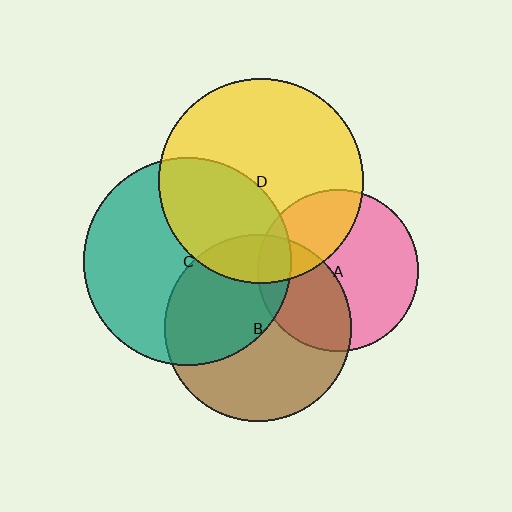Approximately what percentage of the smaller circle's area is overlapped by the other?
Approximately 35%.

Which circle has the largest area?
Circle C (teal).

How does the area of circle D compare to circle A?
Approximately 1.6 times.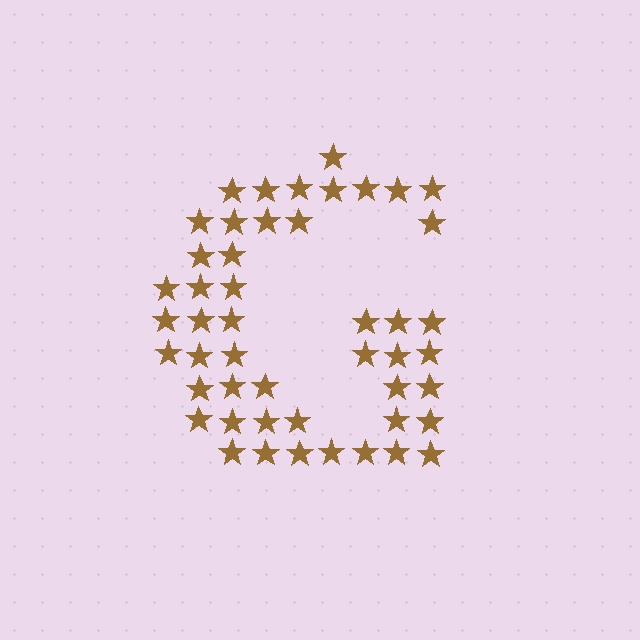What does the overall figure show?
The overall figure shows the letter G.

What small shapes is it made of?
It is made of small stars.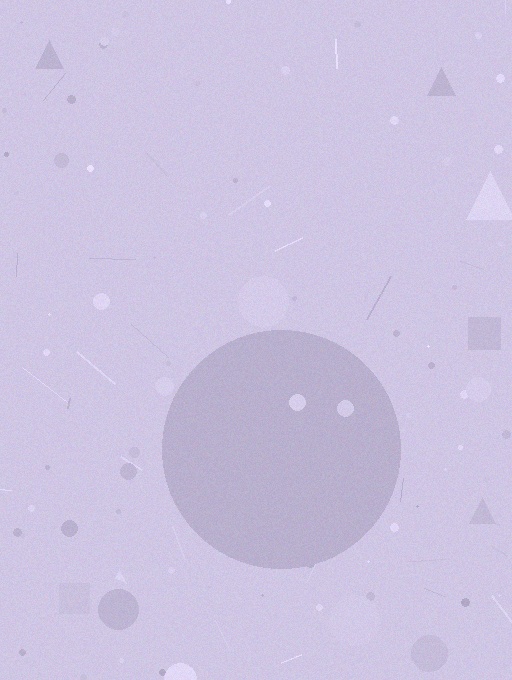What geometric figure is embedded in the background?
A circle is embedded in the background.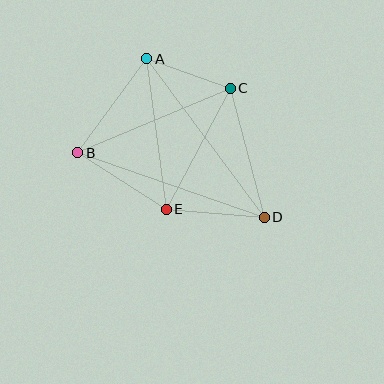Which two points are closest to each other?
Points A and C are closest to each other.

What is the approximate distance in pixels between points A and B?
The distance between A and B is approximately 117 pixels.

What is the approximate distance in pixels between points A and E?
The distance between A and E is approximately 152 pixels.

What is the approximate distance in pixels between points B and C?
The distance between B and C is approximately 166 pixels.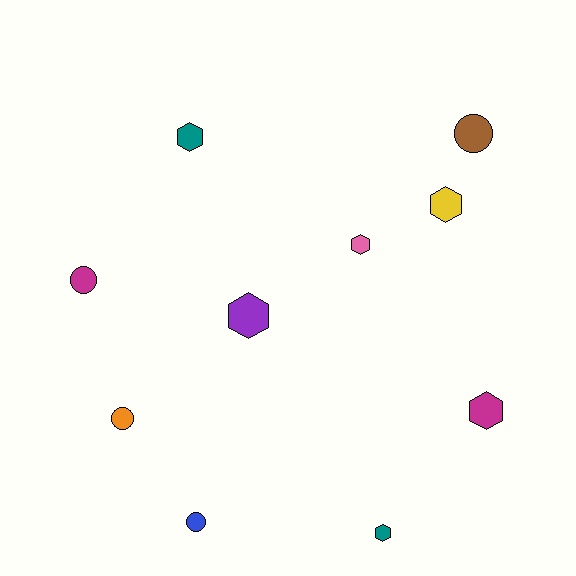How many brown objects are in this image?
There is 1 brown object.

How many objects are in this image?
There are 10 objects.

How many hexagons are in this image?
There are 6 hexagons.